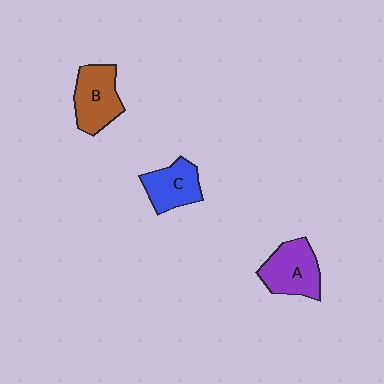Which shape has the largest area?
Shape A (purple).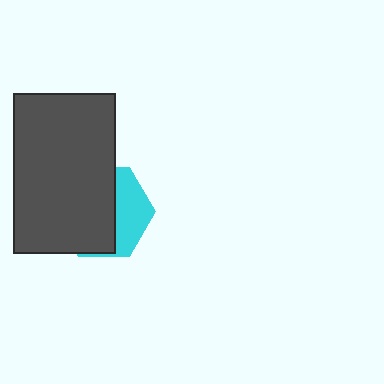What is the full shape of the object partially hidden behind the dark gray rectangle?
The partially hidden object is a cyan hexagon.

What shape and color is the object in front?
The object in front is a dark gray rectangle.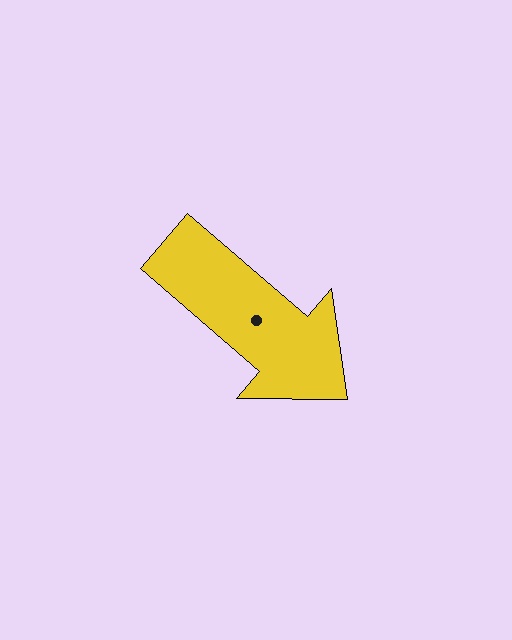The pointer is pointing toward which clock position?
Roughly 4 o'clock.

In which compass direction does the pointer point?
Southeast.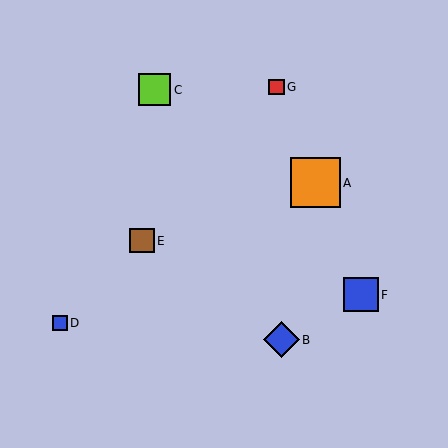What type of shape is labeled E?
Shape E is a brown square.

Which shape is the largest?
The orange square (labeled A) is the largest.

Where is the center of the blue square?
The center of the blue square is at (60, 323).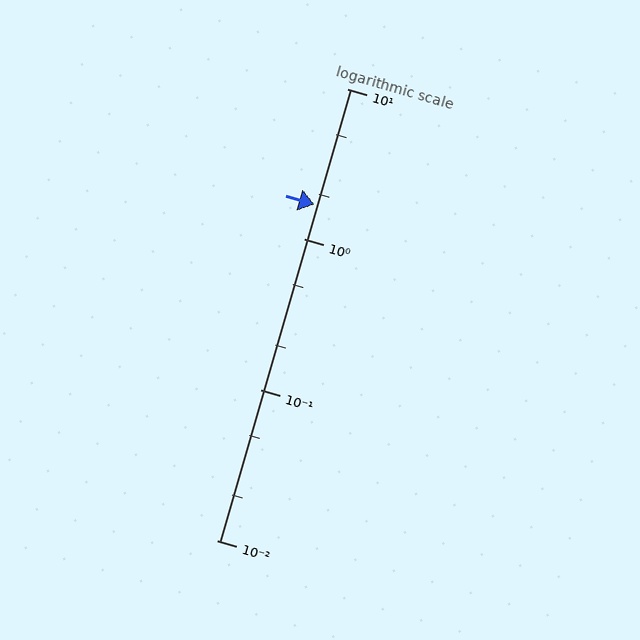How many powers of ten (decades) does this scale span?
The scale spans 3 decades, from 0.01 to 10.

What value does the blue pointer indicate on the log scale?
The pointer indicates approximately 1.7.